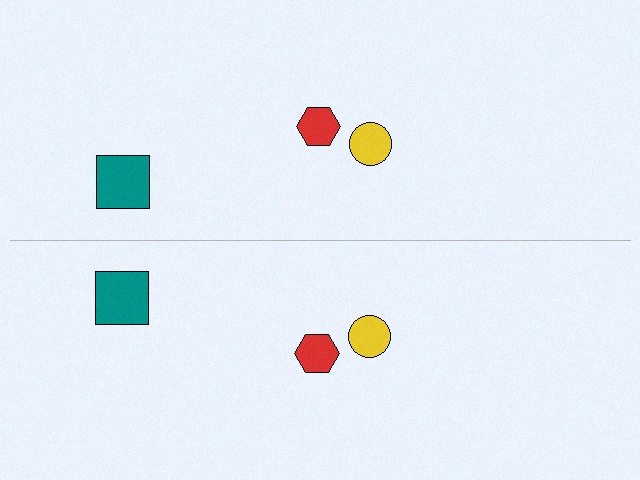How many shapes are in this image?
There are 6 shapes in this image.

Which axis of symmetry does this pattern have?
The pattern has a horizontal axis of symmetry running through the center of the image.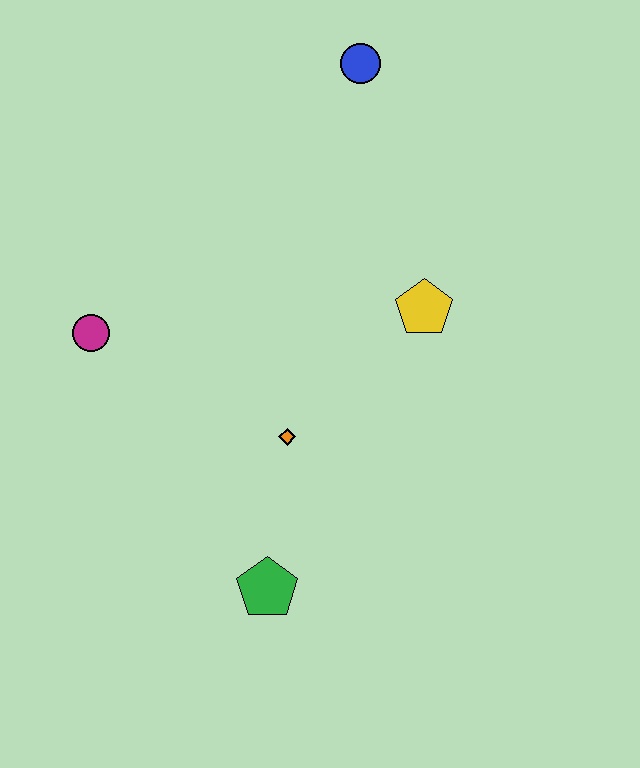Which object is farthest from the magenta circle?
The blue circle is farthest from the magenta circle.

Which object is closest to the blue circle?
The yellow pentagon is closest to the blue circle.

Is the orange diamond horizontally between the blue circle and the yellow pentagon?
No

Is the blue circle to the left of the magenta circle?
No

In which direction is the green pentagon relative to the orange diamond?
The green pentagon is below the orange diamond.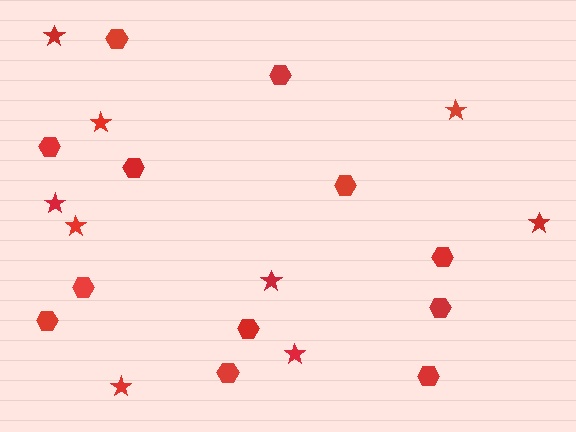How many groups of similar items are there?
There are 2 groups: one group of hexagons (12) and one group of stars (9).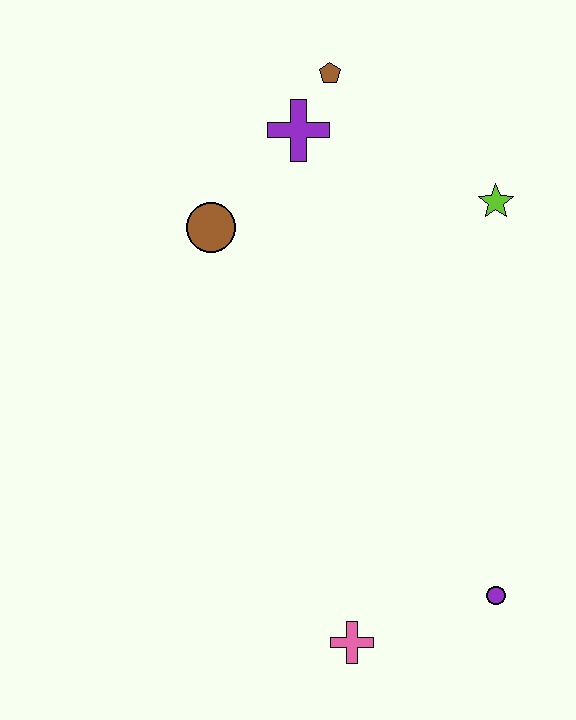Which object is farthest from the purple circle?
The brown pentagon is farthest from the purple circle.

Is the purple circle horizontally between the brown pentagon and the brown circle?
No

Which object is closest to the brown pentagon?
The purple cross is closest to the brown pentagon.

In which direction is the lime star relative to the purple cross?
The lime star is to the right of the purple cross.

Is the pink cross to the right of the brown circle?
Yes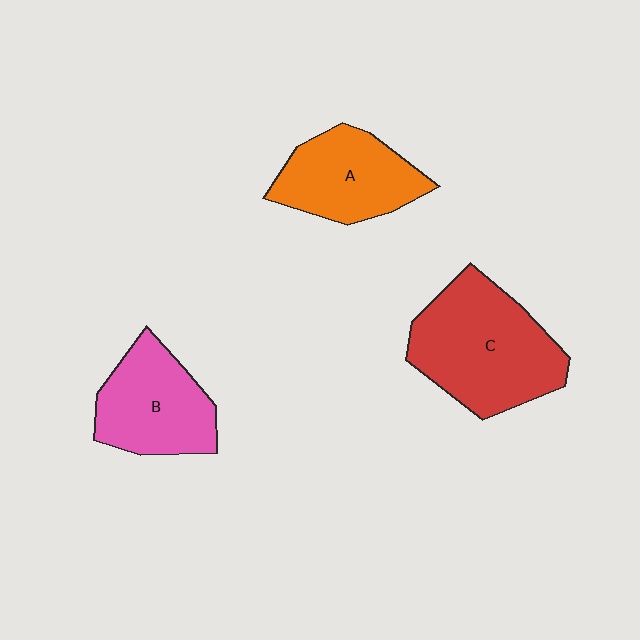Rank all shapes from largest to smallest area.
From largest to smallest: C (red), B (pink), A (orange).